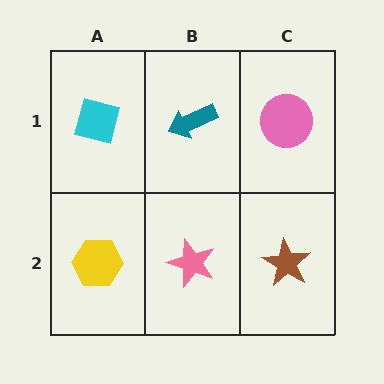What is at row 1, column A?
A cyan square.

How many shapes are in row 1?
3 shapes.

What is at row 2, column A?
A yellow hexagon.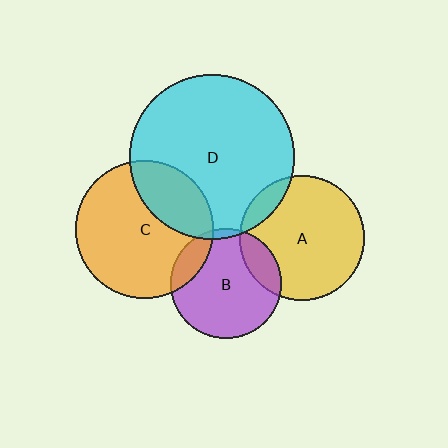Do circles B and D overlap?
Yes.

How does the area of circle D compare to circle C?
Approximately 1.4 times.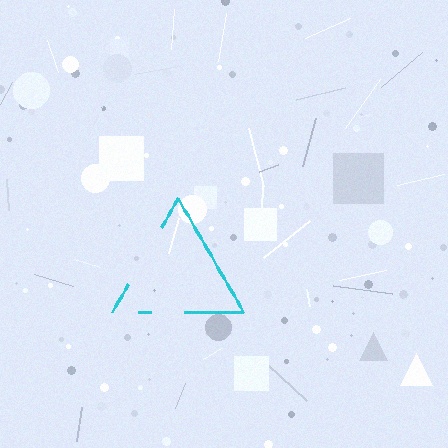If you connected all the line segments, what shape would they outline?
They would outline a triangle.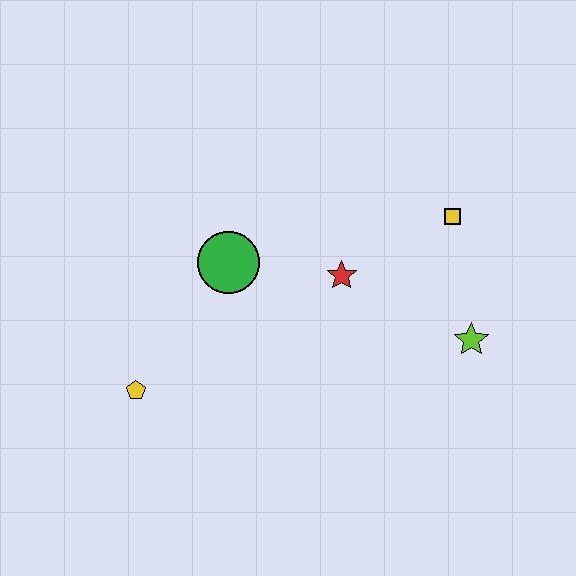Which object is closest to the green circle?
The red star is closest to the green circle.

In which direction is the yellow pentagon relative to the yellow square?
The yellow pentagon is to the left of the yellow square.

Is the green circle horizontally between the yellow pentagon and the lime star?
Yes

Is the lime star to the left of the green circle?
No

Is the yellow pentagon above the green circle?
No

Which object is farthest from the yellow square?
The yellow pentagon is farthest from the yellow square.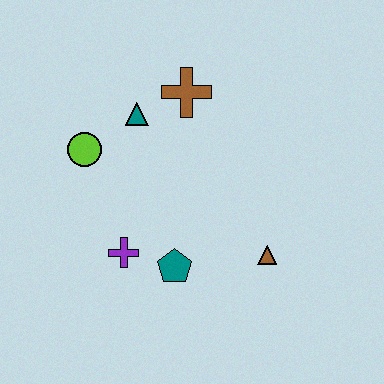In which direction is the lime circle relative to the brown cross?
The lime circle is to the left of the brown cross.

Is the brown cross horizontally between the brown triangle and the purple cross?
Yes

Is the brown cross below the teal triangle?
No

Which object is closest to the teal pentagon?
The purple cross is closest to the teal pentagon.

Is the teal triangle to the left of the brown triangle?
Yes